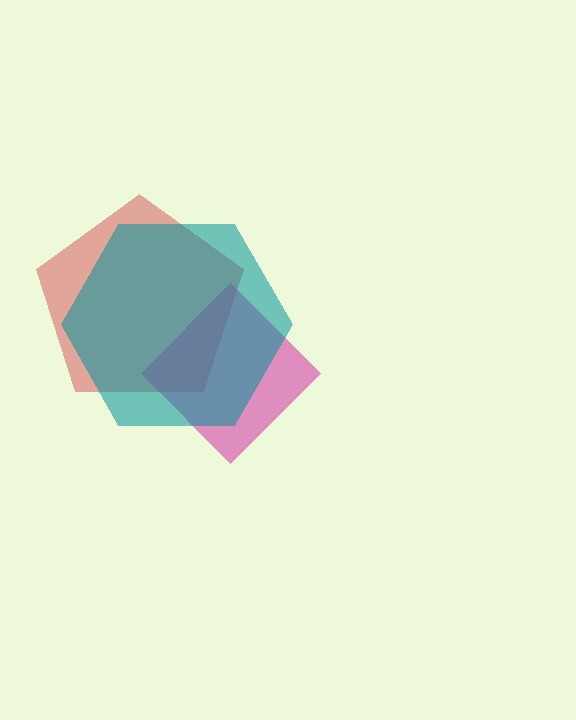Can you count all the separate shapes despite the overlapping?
Yes, there are 3 separate shapes.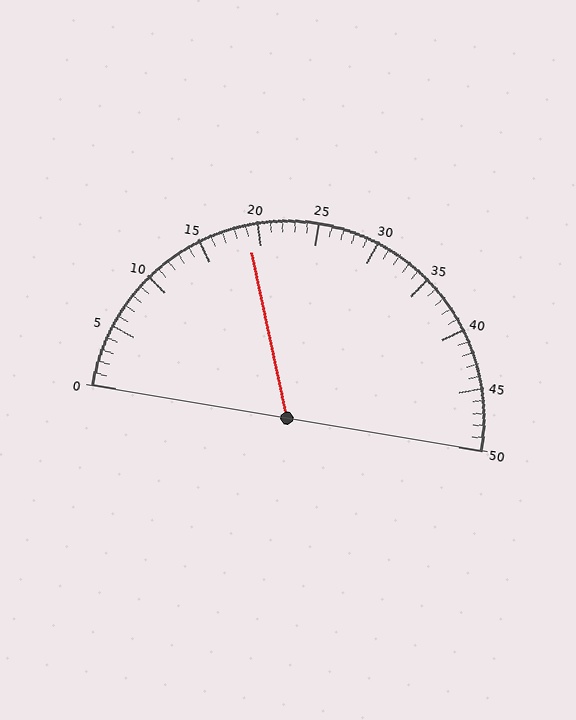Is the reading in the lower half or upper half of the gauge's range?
The reading is in the lower half of the range (0 to 50).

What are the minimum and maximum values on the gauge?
The gauge ranges from 0 to 50.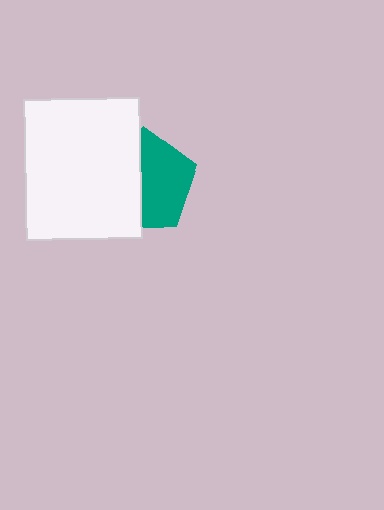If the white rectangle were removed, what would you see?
You would see the complete teal pentagon.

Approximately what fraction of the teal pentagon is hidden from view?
Roughly 48% of the teal pentagon is hidden behind the white rectangle.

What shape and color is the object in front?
The object in front is a white rectangle.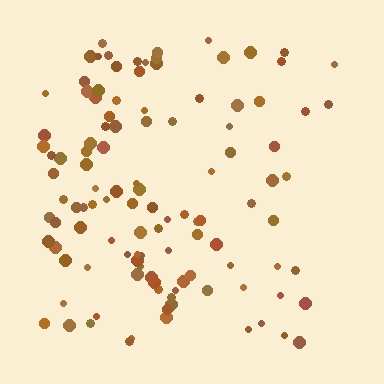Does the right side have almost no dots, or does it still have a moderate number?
Still a moderate number, just noticeably fewer than the left.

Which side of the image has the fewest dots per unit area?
The right.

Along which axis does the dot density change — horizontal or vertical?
Horizontal.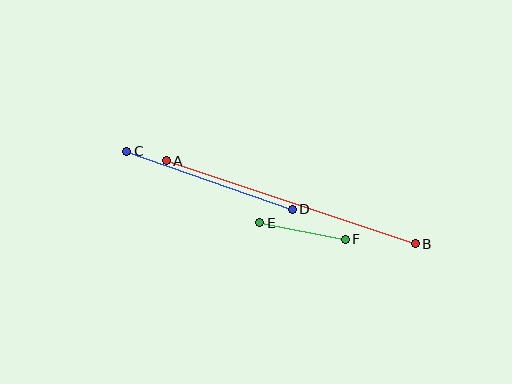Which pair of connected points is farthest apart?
Points A and B are farthest apart.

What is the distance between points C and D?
The distance is approximately 176 pixels.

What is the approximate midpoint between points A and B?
The midpoint is at approximately (291, 202) pixels.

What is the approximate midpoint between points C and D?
The midpoint is at approximately (209, 180) pixels.